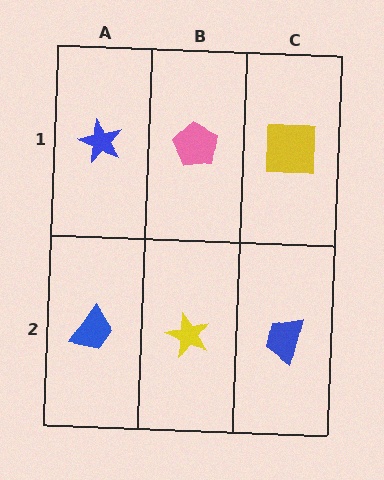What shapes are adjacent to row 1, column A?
A blue trapezoid (row 2, column A), a pink pentagon (row 1, column B).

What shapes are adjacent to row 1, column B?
A yellow star (row 2, column B), a blue star (row 1, column A), a yellow square (row 1, column C).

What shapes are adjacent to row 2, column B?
A pink pentagon (row 1, column B), a blue trapezoid (row 2, column A), a blue trapezoid (row 2, column C).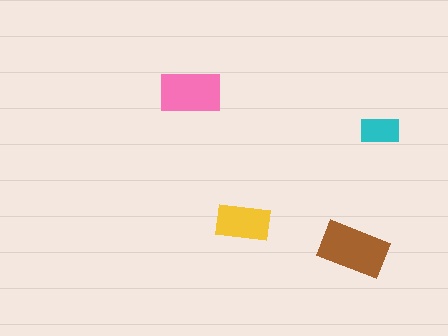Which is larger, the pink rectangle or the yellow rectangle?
The pink one.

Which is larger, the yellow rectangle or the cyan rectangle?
The yellow one.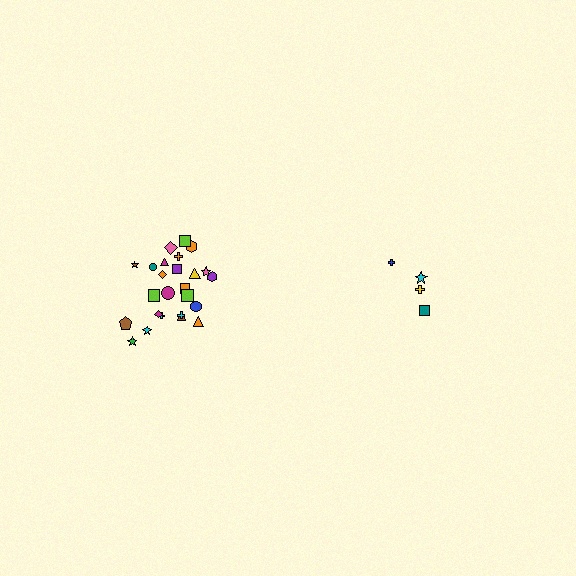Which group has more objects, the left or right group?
The left group.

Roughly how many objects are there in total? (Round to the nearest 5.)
Roughly 30 objects in total.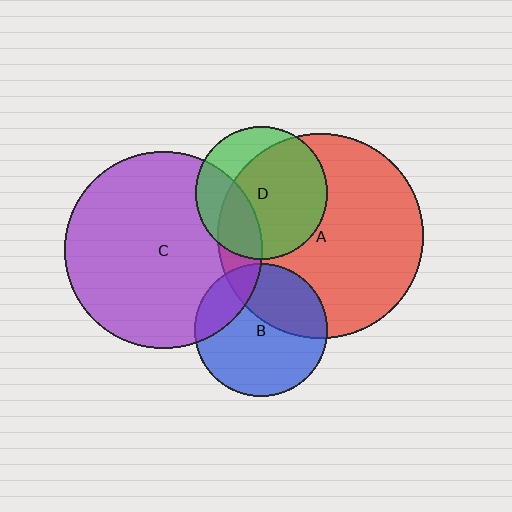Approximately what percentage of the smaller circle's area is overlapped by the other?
Approximately 70%.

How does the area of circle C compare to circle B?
Approximately 2.2 times.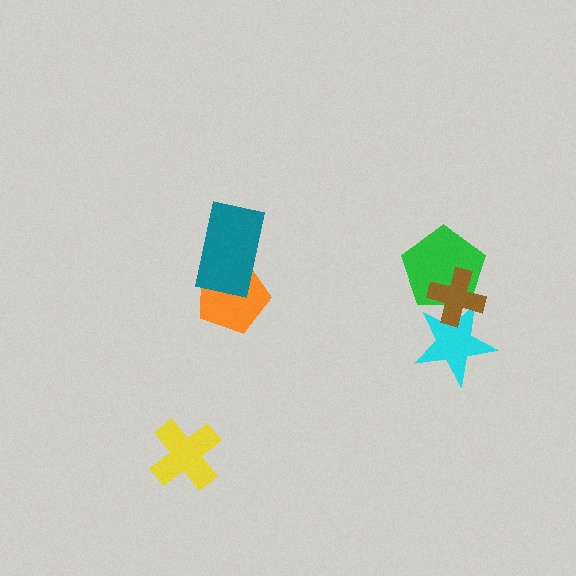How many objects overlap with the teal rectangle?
1 object overlaps with the teal rectangle.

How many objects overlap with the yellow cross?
0 objects overlap with the yellow cross.